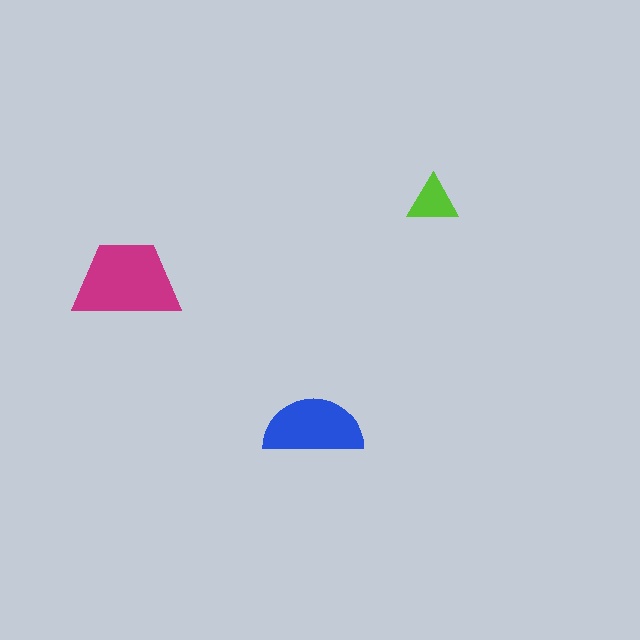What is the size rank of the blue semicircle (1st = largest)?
2nd.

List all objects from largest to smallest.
The magenta trapezoid, the blue semicircle, the lime triangle.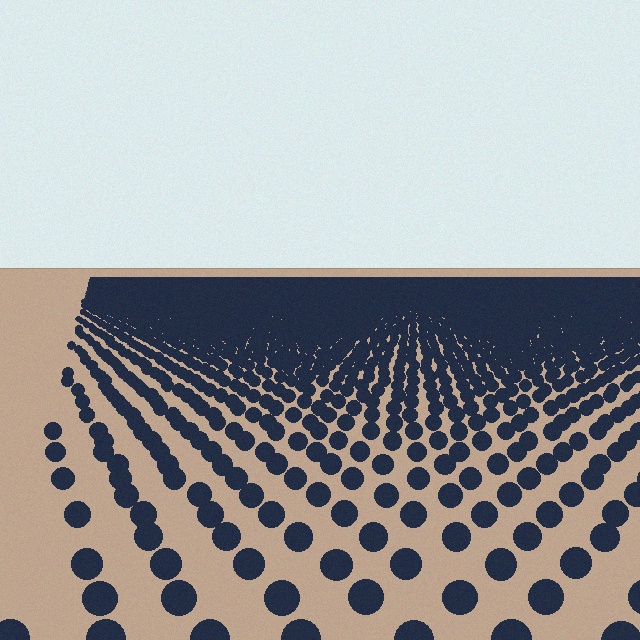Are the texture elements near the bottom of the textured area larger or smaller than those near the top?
Larger. Near the bottom, elements are closer to the viewer and appear at a bigger on-screen size.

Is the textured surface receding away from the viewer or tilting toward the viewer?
The surface is receding away from the viewer. Texture elements get smaller and denser toward the top.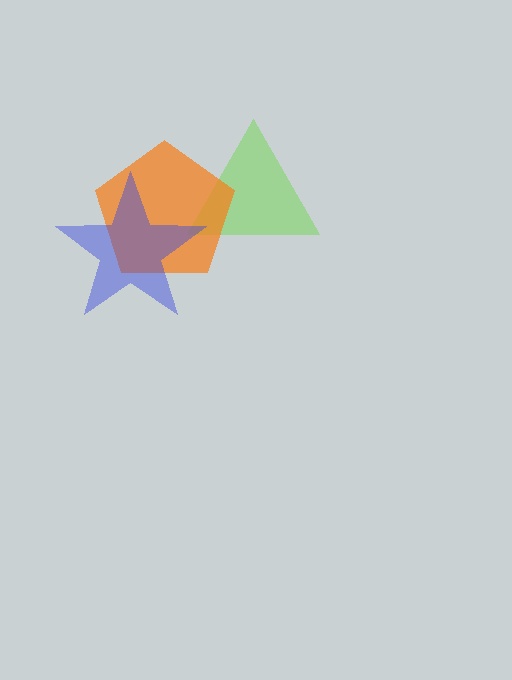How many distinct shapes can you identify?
There are 3 distinct shapes: a lime triangle, an orange pentagon, a blue star.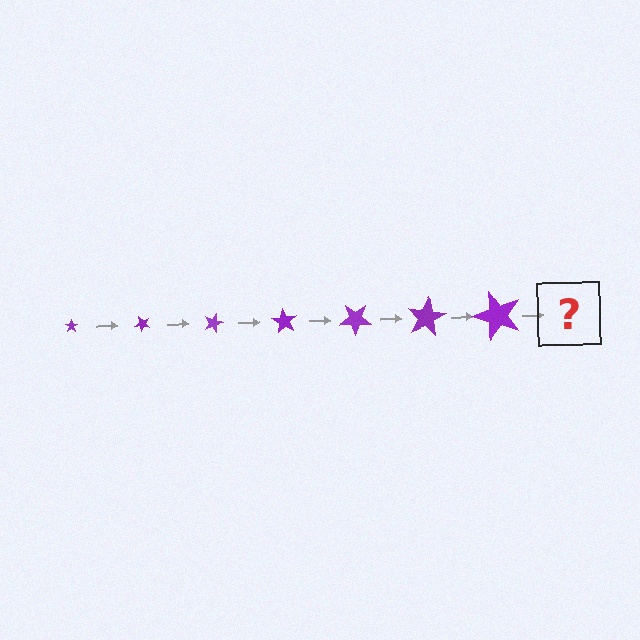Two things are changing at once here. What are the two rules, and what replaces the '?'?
The two rules are that the star grows larger each step and it rotates 45 degrees each step. The '?' should be a star, larger than the previous one and rotated 315 degrees from the start.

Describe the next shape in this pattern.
It should be a star, larger than the previous one and rotated 315 degrees from the start.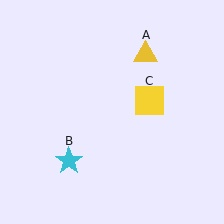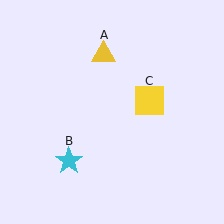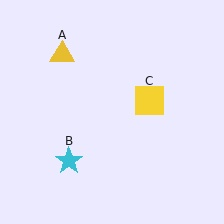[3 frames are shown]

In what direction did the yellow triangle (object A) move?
The yellow triangle (object A) moved left.